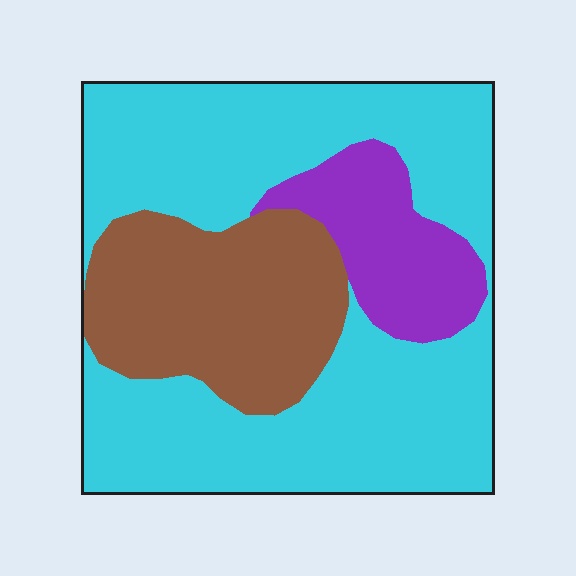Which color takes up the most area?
Cyan, at roughly 60%.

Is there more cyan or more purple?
Cyan.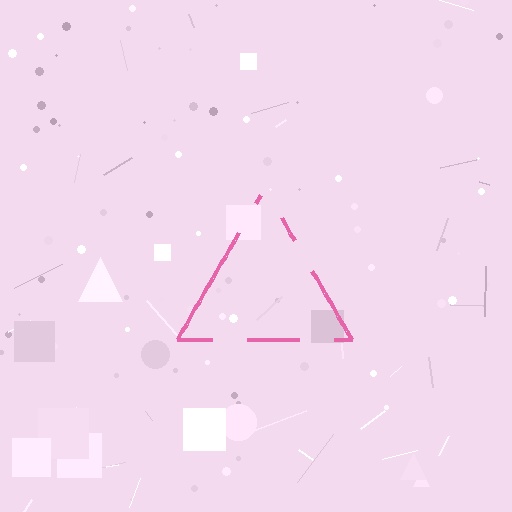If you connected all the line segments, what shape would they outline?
They would outline a triangle.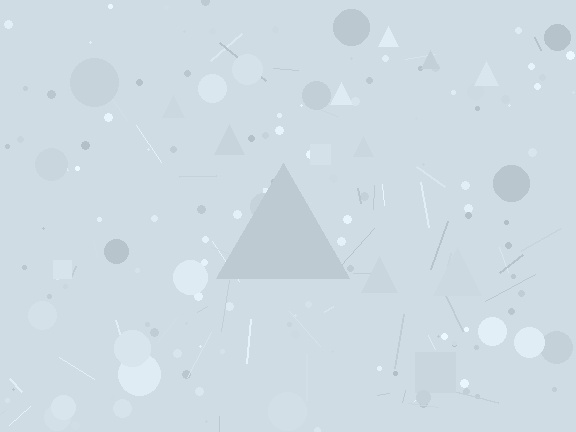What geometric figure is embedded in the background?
A triangle is embedded in the background.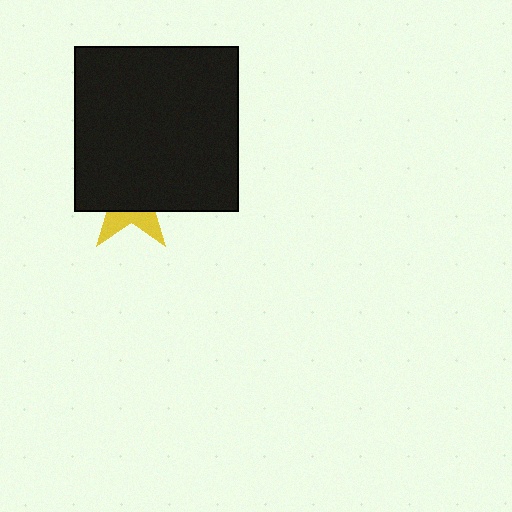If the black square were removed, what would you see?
You would see the complete yellow star.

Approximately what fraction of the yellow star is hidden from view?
Roughly 69% of the yellow star is hidden behind the black square.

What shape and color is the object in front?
The object in front is a black square.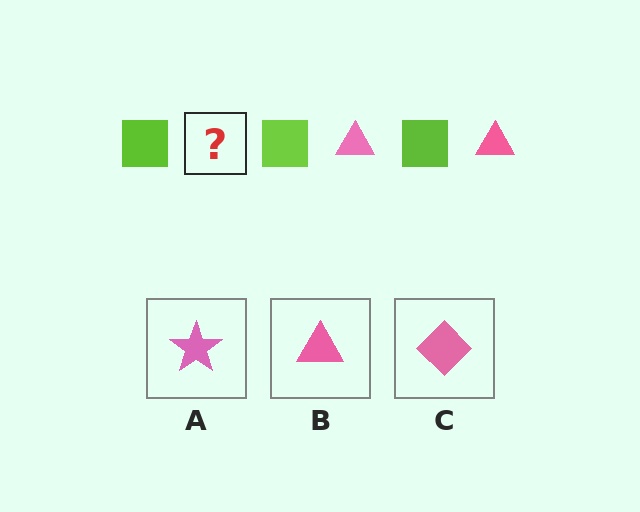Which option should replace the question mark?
Option B.